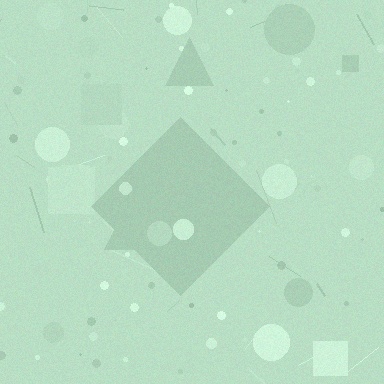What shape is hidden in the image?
A diamond is hidden in the image.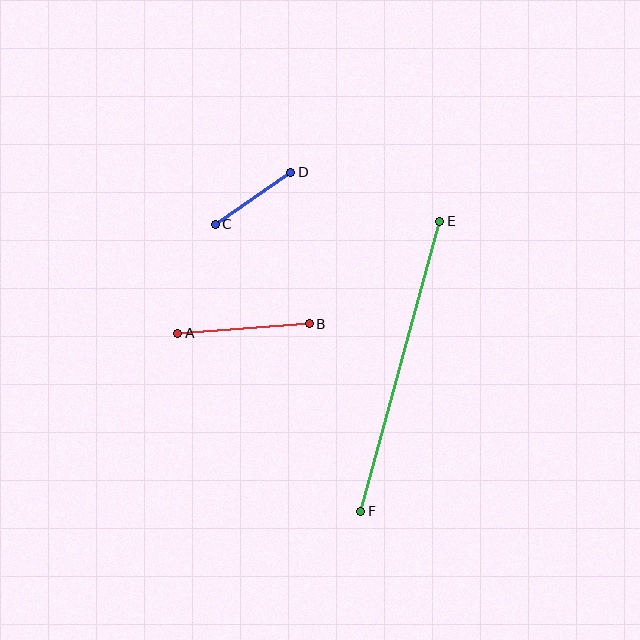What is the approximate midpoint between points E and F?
The midpoint is at approximately (400, 366) pixels.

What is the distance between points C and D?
The distance is approximately 92 pixels.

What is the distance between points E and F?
The distance is approximately 301 pixels.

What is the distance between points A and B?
The distance is approximately 132 pixels.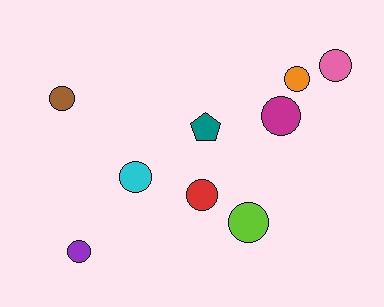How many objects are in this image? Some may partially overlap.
There are 9 objects.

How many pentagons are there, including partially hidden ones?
There is 1 pentagon.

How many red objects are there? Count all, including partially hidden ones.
There is 1 red object.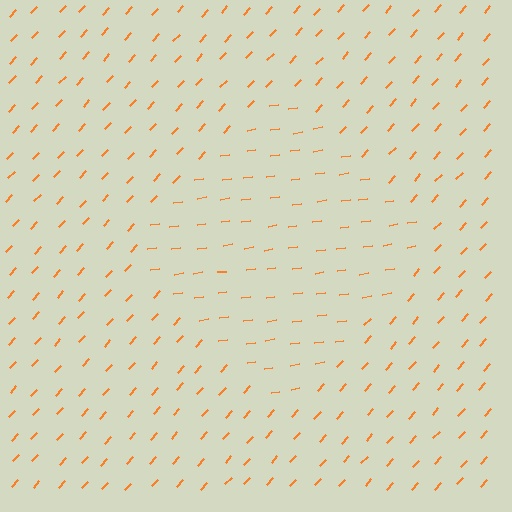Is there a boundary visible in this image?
Yes, there is a texture boundary formed by a change in line orientation.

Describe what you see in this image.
The image is filled with small orange line segments. A diamond region in the image has lines oriented differently from the surrounding lines, creating a visible texture boundary.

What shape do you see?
I see a diamond.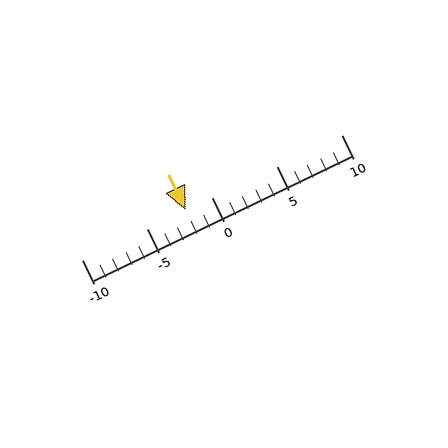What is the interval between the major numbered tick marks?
The major tick marks are spaced 5 units apart.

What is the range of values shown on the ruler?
The ruler shows values from -10 to 10.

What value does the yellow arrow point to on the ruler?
The yellow arrow points to approximately -2.